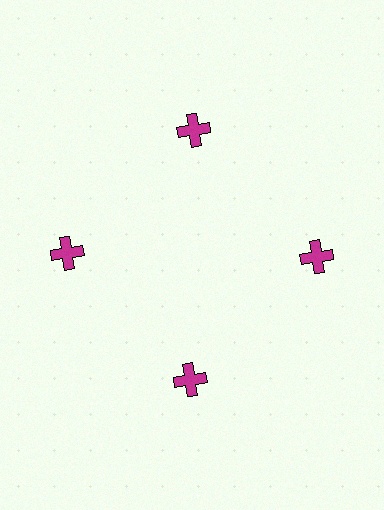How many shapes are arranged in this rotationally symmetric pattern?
There are 4 shapes, arranged in 4 groups of 1.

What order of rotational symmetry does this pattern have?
This pattern has 4-fold rotational symmetry.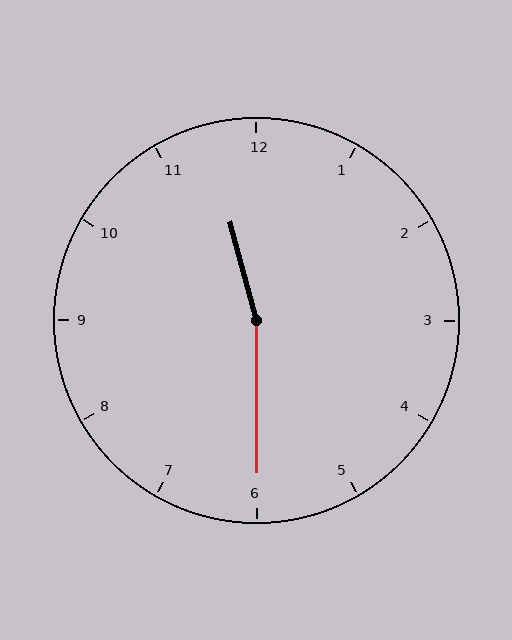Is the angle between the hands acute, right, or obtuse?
It is obtuse.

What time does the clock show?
11:30.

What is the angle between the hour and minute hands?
Approximately 165 degrees.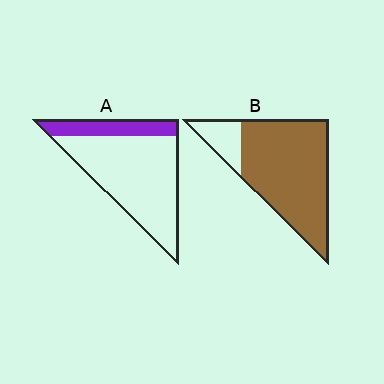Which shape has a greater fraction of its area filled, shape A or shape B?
Shape B.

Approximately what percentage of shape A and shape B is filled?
A is approximately 20% and B is approximately 85%.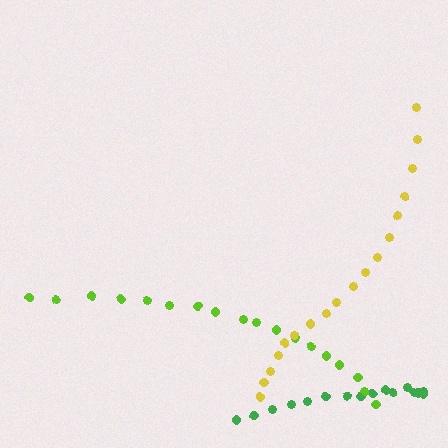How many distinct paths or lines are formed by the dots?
There are 3 distinct paths.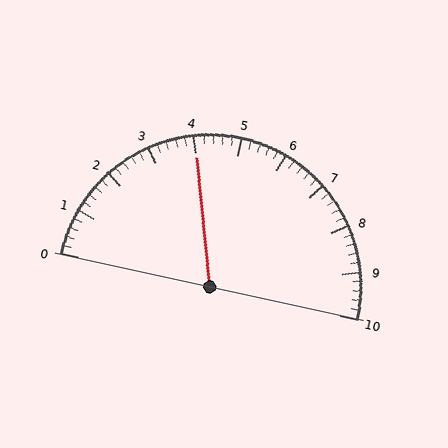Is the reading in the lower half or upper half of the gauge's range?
The reading is in the lower half of the range (0 to 10).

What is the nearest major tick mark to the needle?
The nearest major tick mark is 4.